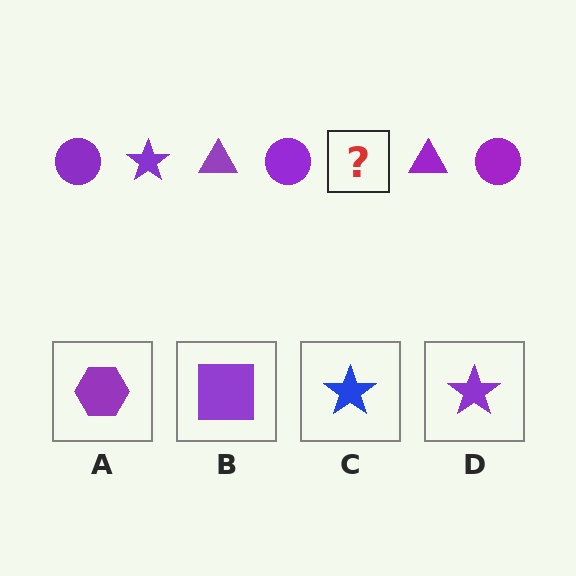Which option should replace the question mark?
Option D.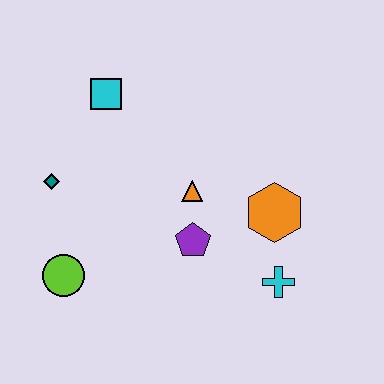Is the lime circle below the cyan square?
Yes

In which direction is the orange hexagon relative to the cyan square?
The orange hexagon is to the right of the cyan square.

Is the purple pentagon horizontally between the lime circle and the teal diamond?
No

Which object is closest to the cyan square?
The teal diamond is closest to the cyan square.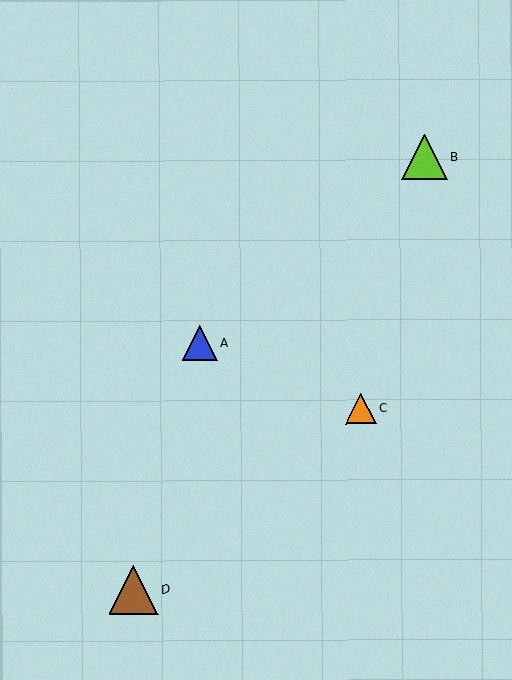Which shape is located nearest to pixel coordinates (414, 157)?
The lime triangle (labeled B) at (425, 157) is nearest to that location.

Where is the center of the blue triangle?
The center of the blue triangle is at (200, 343).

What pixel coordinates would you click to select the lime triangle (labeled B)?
Click at (425, 157) to select the lime triangle B.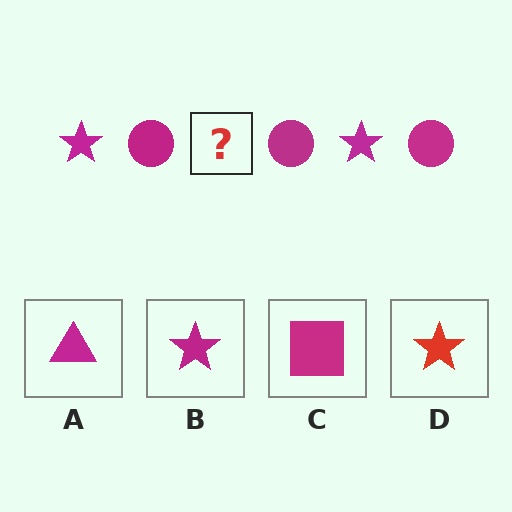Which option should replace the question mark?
Option B.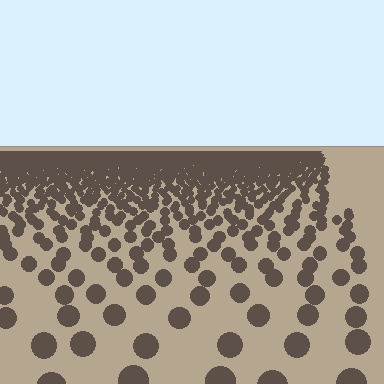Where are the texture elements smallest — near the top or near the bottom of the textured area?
Near the top.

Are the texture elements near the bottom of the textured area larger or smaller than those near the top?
Larger. Near the bottom, elements are closer to the viewer and appear at a bigger on-screen size.